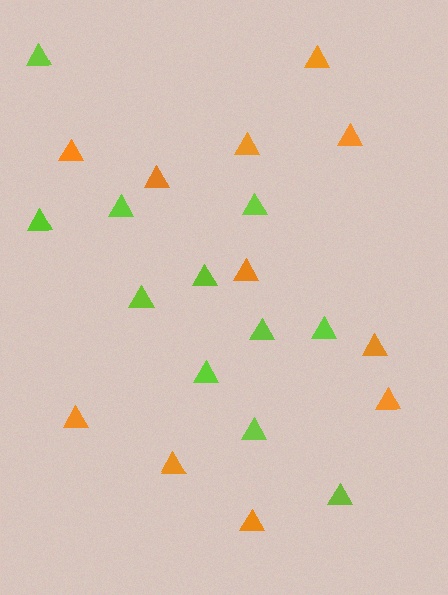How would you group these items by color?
There are 2 groups: one group of lime triangles (11) and one group of orange triangles (11).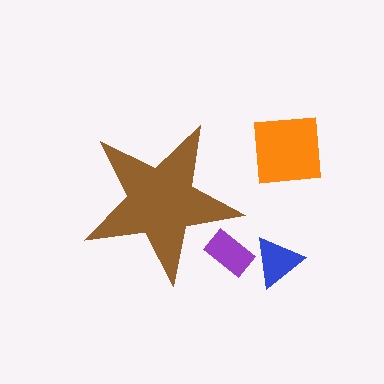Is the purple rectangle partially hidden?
Yes, the purple rectangle is partially hidden behind the brown star.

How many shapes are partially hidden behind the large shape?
1 shape is partially hidden.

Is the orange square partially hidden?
No, the orange square is fully visible.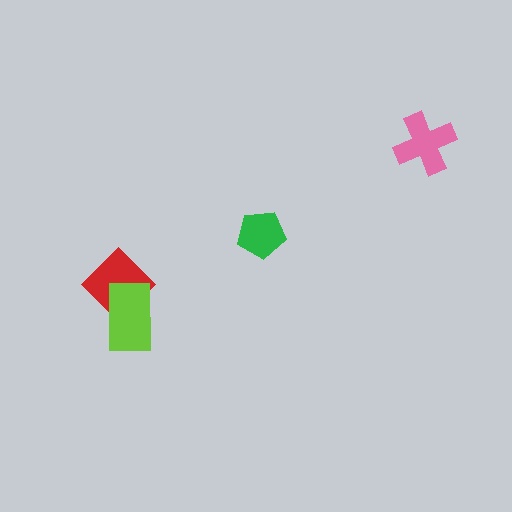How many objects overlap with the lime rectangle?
1 object overlaps with the lime rectangle.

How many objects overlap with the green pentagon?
0 objects overlap with the green pentagon.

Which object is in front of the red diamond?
The lime rectangle is in front of the red diamond.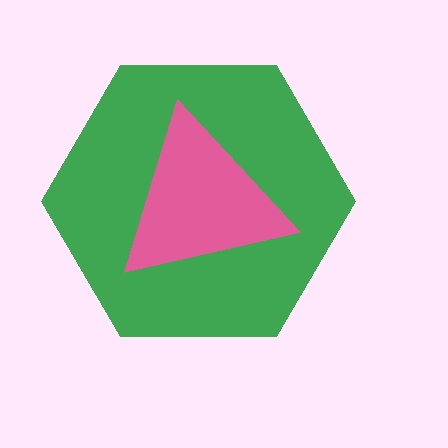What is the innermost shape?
The pink triangle.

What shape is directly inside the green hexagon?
The pink triangle.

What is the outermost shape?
The green hexagon.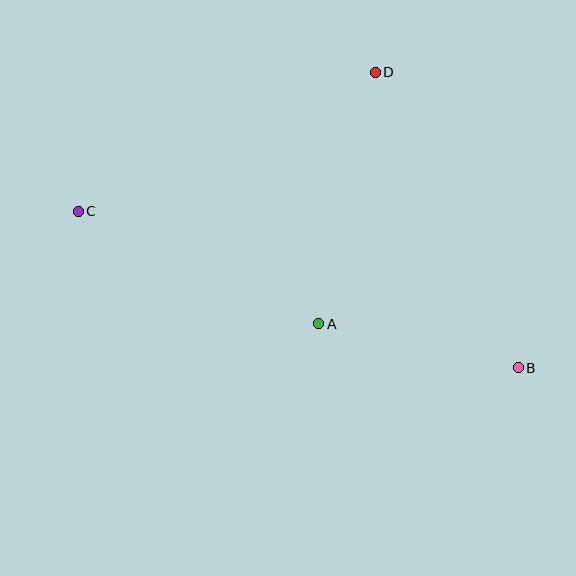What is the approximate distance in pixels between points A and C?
The distance between A and C is approximately 266 pixels.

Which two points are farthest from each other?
Points B and C are farthest from each other.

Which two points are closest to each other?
Points A and B are closest to each other.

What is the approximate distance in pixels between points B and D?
The distance between B and D is approximately 328 pixels.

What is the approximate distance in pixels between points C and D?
The distance between C and D is approximately 328 pixels.